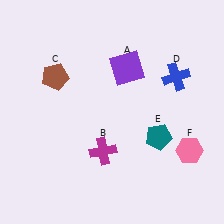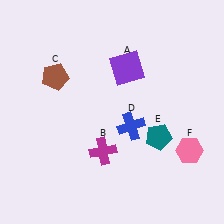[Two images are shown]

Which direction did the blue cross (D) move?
The blue cross (D) moved down.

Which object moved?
The blue cross (D) moved down.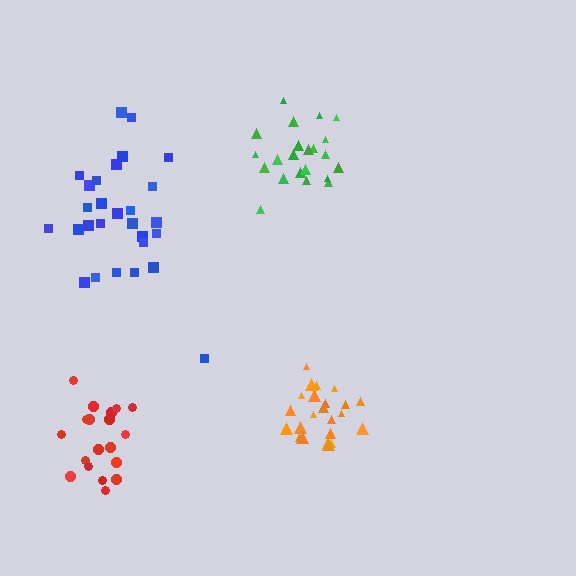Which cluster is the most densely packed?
Orange.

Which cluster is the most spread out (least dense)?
Blue.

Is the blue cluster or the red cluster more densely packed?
Red.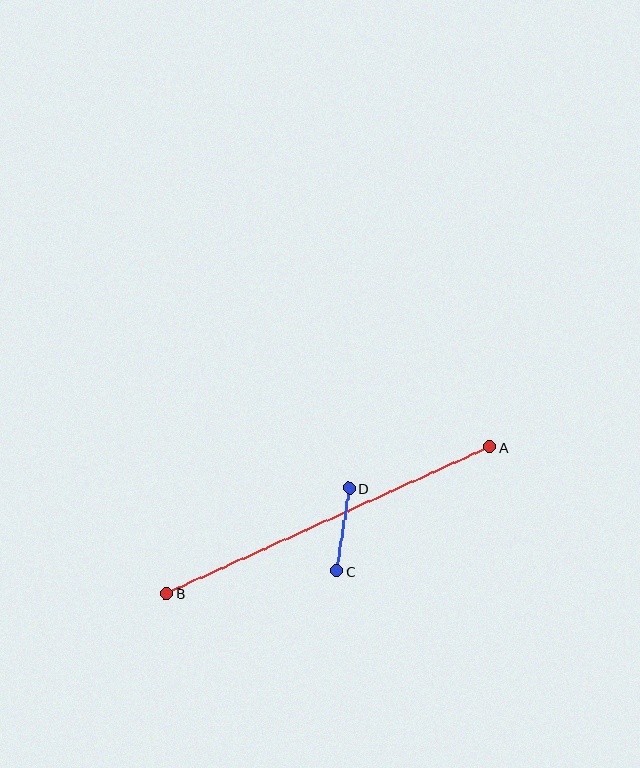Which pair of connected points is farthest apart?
Points A and B are farthest apart.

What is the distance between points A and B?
The distance is approximately 355 pixels.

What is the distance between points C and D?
The distance is approximately 83 pixels.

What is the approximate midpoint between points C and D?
The midpoint is at approximately (343, 530) pixels.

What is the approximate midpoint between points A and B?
The midpoint is at approximately (328, 520) pixels.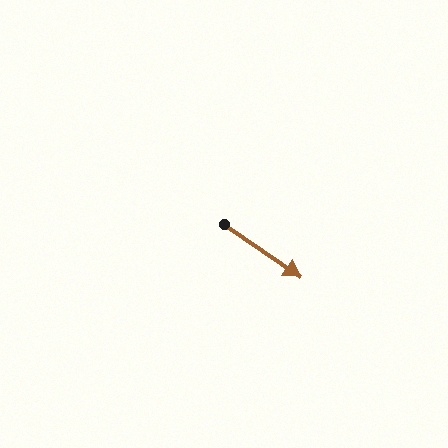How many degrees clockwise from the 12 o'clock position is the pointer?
Approximately 125 degrees.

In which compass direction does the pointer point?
Southeast.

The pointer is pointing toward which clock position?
Roughly 4 o'clock.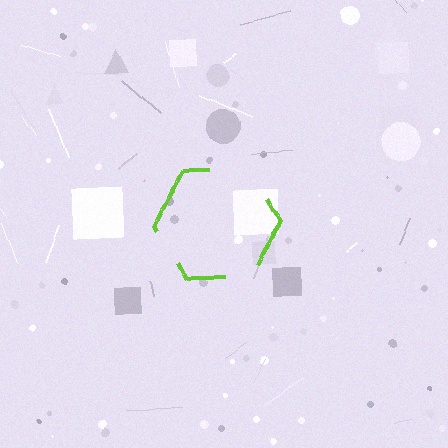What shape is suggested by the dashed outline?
The dashed outline suggests a hexagon.